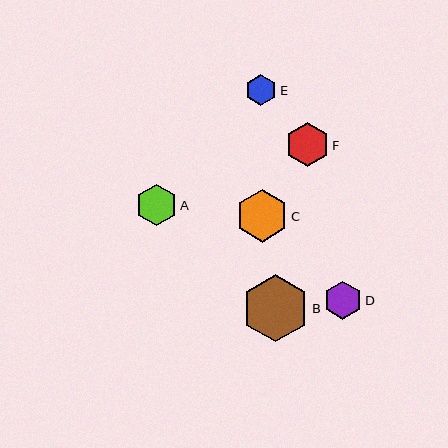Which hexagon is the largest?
Hexagon B is the largest with a size of approximately 67 pixels.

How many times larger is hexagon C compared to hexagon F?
Hexagon C is approximately 1.2 times the size of hexagon F.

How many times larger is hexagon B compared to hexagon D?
Hexagon B is approximately 1.8 times the size of hexagon D.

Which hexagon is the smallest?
Hexagon E is the smallest with a size of approximately 31 pixels.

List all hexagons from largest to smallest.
From largest to smallest: B, C, F, A, D, E.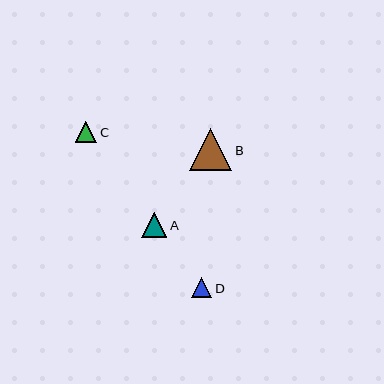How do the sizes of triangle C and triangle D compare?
Triangle C and triangle D are approximately the same size.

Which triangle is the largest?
Triangle B is the largest with a size of approximately 42 pixels.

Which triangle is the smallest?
Triangle D is the smallest with a size of approximately 20 pixels.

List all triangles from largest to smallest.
From largest to smallest: B, A, C, D.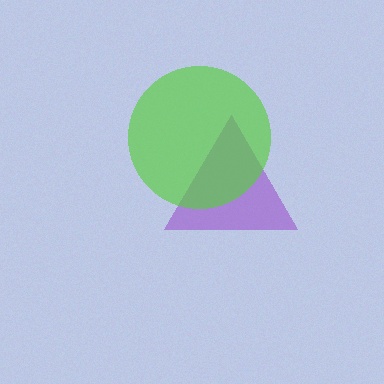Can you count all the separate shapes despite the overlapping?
Yes, there are 2 separate shapes.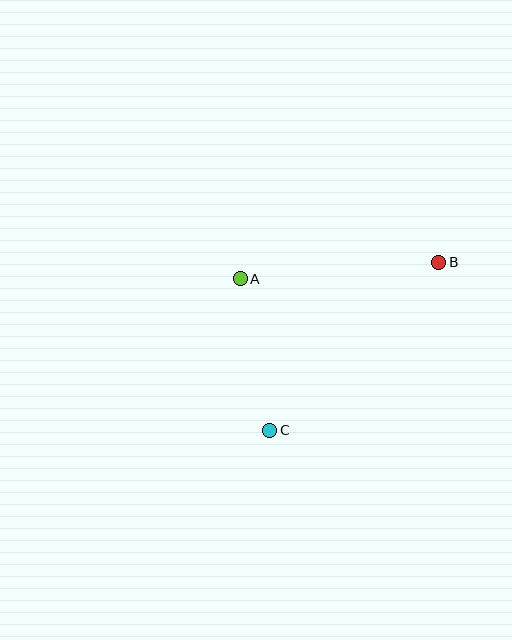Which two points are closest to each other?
Points A and C are closest to each other.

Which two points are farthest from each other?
Points B and C are farthest from each other.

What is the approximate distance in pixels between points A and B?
The distance between A and B is approximately 199 pixels.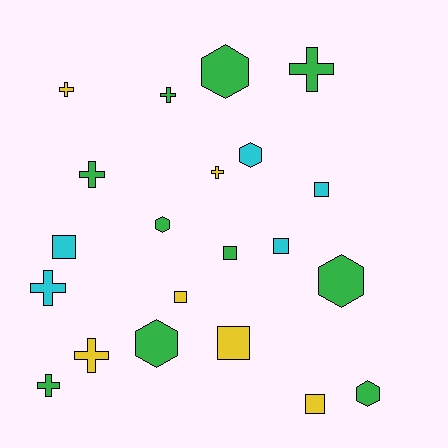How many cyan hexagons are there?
There is 1 cyan hexagon.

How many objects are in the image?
There are 21 objects.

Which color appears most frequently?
Green, with 10 objects.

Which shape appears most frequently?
Cross, with 8 objects.